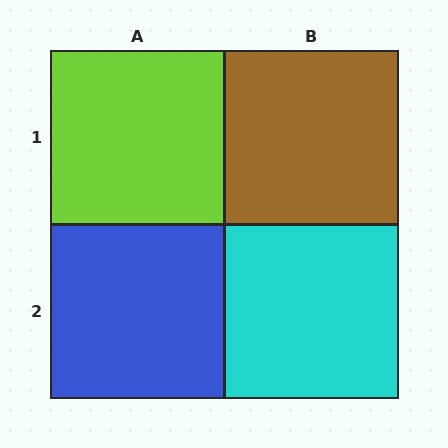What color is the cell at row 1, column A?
Lime.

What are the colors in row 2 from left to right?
Blue, cyan.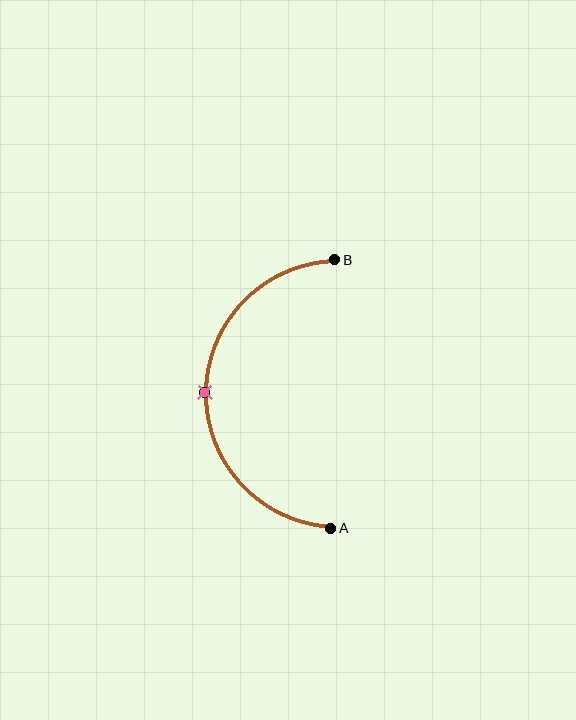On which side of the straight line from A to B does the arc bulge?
The arc bulges to the left of the straight line connecting A and B.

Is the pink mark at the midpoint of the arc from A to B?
Yes. The pink mark lies on the arc at equal arc-length from both A and B — it is the arc midpoint.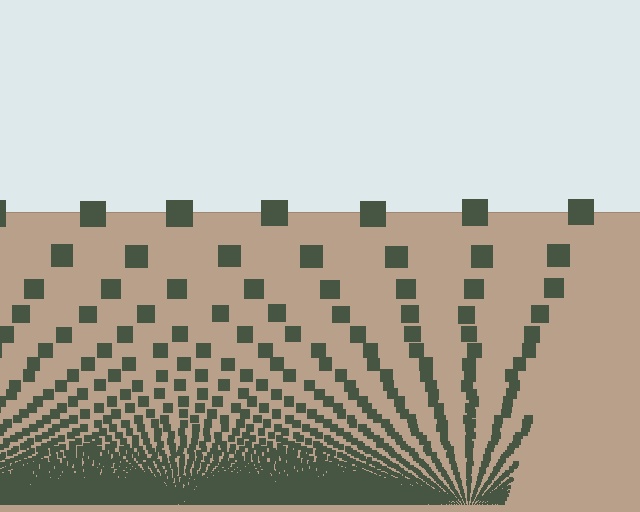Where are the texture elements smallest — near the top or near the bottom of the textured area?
Near the bottom.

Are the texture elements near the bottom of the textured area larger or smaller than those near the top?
Smaller. The gradient is inverted — elements near the bottom are smaller and denser.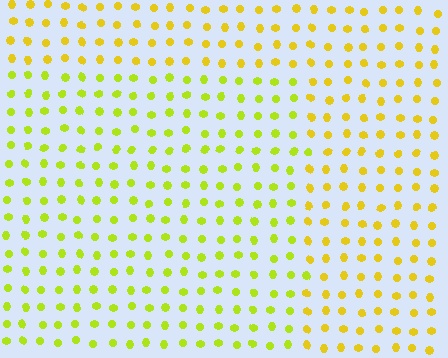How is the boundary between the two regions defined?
The boundary is defined purely by a slight shift in hue (about 25 degrees). Spacing, size, and orientation are identical on both sides.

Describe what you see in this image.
The image is filled with small yellow elements in a uniform arrangement. A rectangle-shaped region is visible where the elements are tinted to a slightly different hue, forming a subtle color boundary.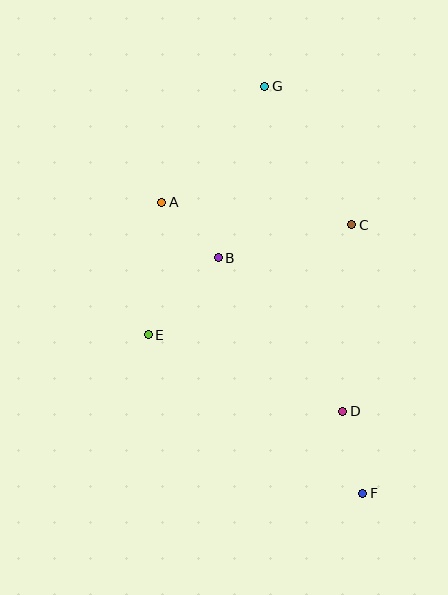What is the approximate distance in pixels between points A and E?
The distance between A and E is approximately 133 pixels.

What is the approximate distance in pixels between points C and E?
The distance between C and E is approximately 231 pixels.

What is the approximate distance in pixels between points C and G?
The distance between C and G is approximately 164 pixels.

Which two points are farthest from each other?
Points F and G are farthest from each other.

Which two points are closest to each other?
Points A and B are closest to each other.